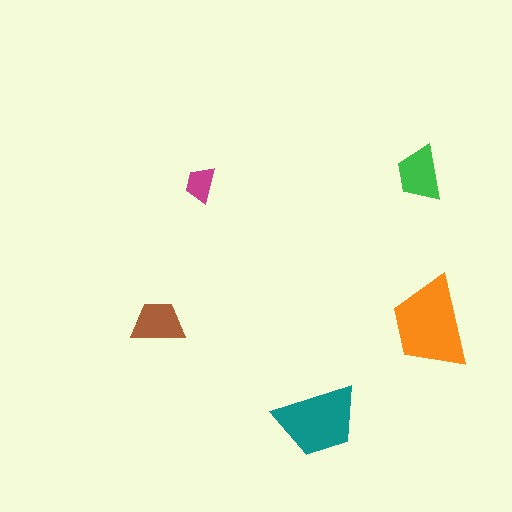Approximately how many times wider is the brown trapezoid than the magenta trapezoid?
About 1.5 times wider.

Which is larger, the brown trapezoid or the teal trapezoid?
The teal one.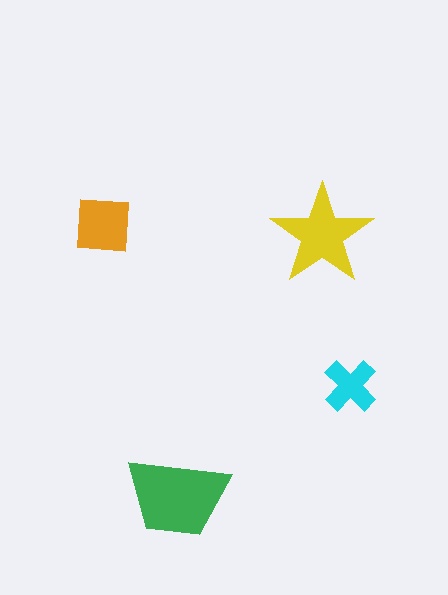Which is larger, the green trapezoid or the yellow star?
The green trapezoid.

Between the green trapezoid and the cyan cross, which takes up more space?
The green trapezoid.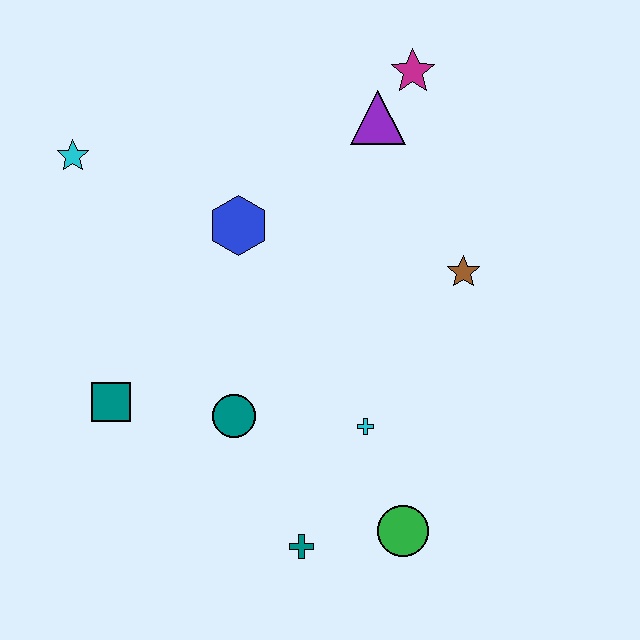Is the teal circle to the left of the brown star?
Yes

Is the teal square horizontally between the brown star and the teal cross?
No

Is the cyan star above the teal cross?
Yes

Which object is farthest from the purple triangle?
The teal cross is farthest from the purple triangle.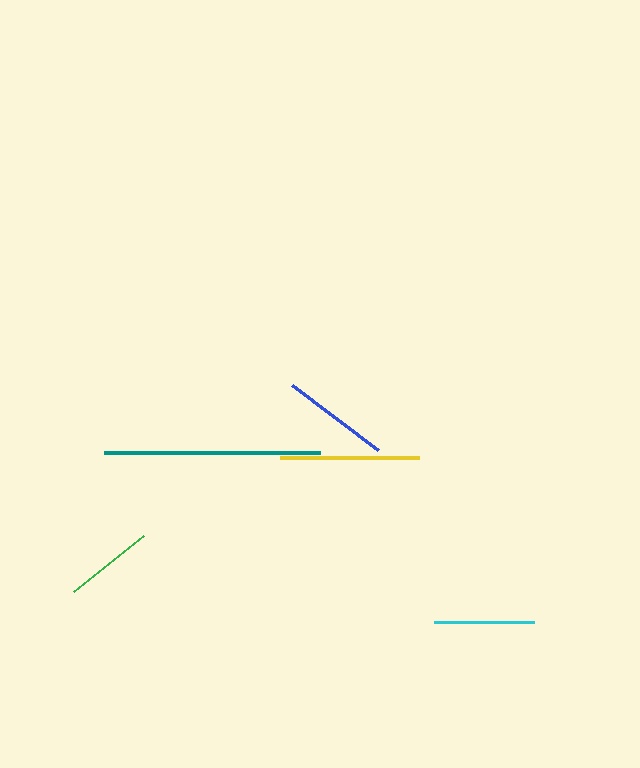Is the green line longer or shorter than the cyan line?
The cyan line is longer than the green line.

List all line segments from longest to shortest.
From longest to shortest: teal, yellow, blue, cyan, green.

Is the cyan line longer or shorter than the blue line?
The blue line is longer than the cyan line.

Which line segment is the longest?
The teal line is the longest at approximately 216 pixels.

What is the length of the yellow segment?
The yellow segment is approximately 139 pixels long.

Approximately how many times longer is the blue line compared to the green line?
The blue line is approximately 1.2 times the length of the green line.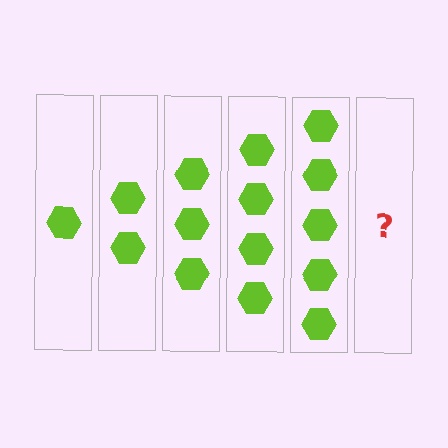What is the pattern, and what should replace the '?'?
The pattern is that each step adds one more hexagon. The '?' should be 6 hexagons.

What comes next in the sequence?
The next element should be 6 hexagons.